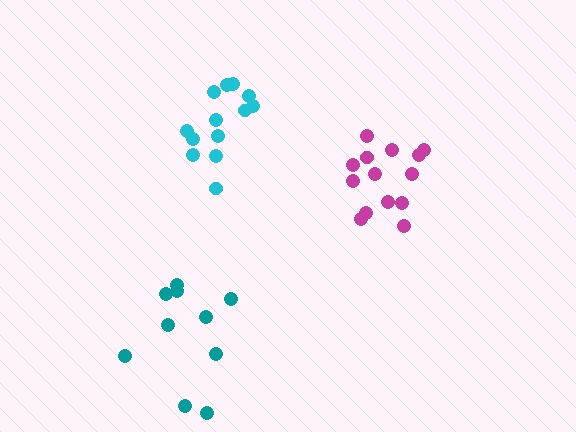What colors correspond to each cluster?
The clusters are colored: magenta, cyan, teal.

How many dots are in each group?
Group 1: 14 dots, Group 2: 13 dots, Group 3: 10 dots (37 total).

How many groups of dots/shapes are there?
There are 3 groups.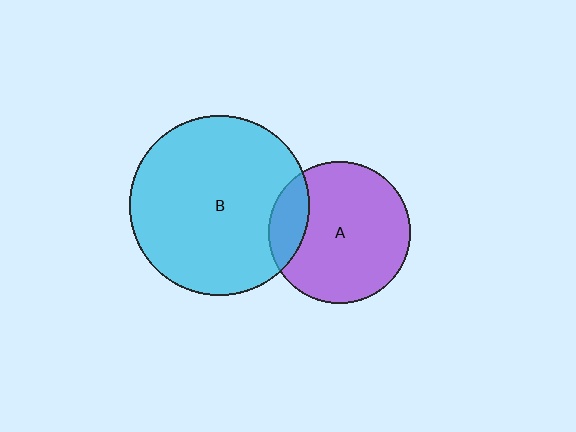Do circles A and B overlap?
Yes.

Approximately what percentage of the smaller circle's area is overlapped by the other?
Approximately 15%.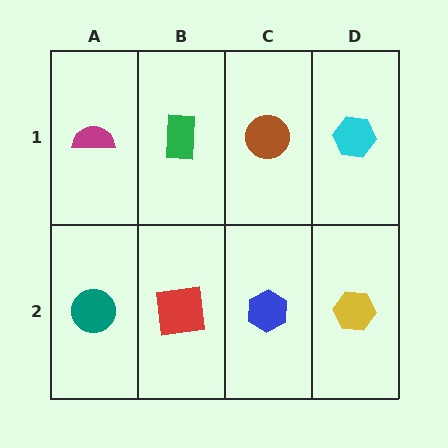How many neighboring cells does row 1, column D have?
2.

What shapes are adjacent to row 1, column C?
A blue hexagon (row 2, column C), a green rectangle (row 1, column B), a cyan hexagon (row 1, column D).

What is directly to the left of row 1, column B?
A magenta semicircle.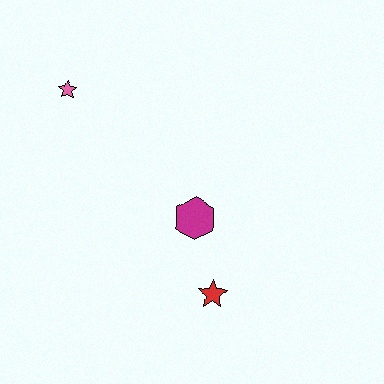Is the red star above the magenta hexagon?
No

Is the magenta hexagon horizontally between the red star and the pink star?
Yes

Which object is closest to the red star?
The magenta hexagon is closest to the red star.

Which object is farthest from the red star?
The pink star is farthest from the red star.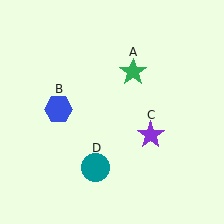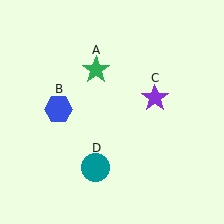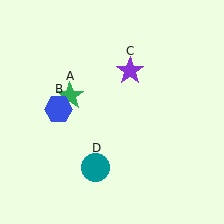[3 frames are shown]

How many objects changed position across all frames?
2 objects changed position: green star (object A), purple star (object C).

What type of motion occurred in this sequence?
The green star (object A), purple star (object C) rotated counterclockwise around the center of the scene.